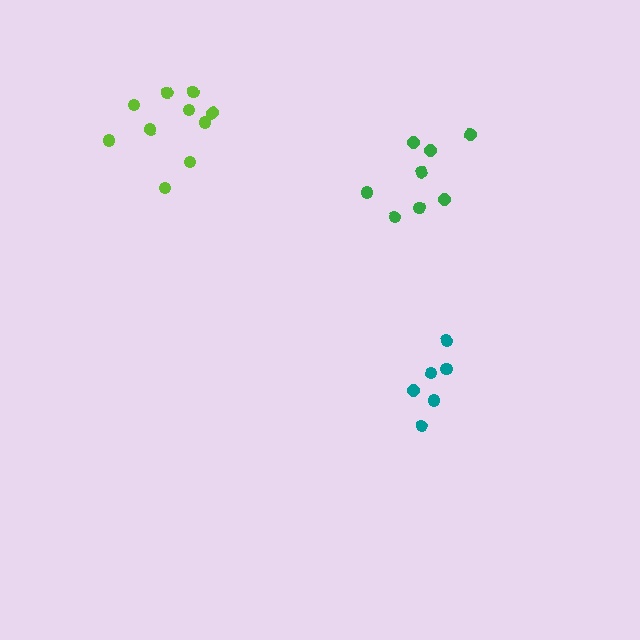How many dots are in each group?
Group 1: 6 dots, Group 2: 10 dots, Group 3: 8 dots (24 total).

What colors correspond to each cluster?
The clusters are colored: teal, lime, green.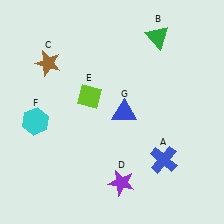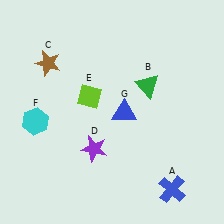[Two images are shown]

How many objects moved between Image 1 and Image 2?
3 objects moved between the two images.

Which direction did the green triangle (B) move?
The green triangle (B) moved down.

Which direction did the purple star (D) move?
The purple star (D) moved up.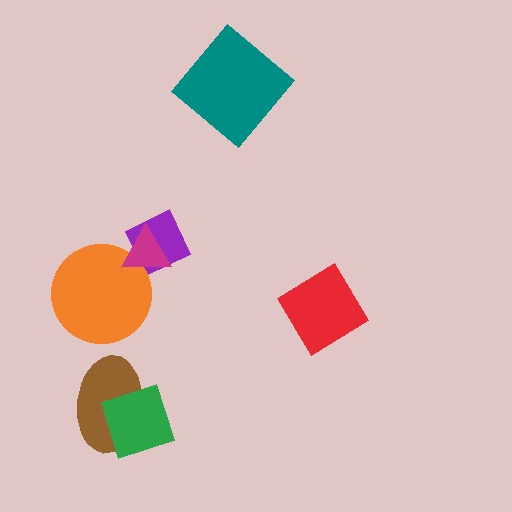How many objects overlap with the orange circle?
1 object overlaps with the orange circle.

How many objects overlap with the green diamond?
1 object overlaps with the green diamond.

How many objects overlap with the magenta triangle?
2 objects overlap with the magenta triangle.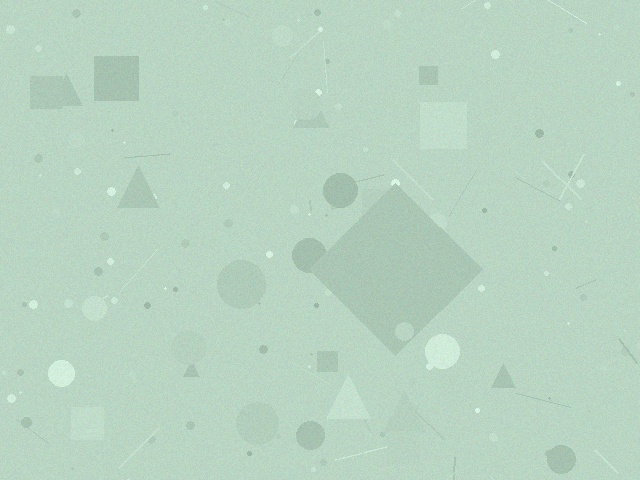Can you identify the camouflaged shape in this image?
The camouflaged shape is a diamond.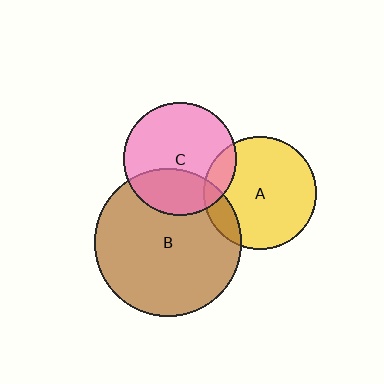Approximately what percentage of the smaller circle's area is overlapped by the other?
Approximately 15%.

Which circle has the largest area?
Circle B (brown).